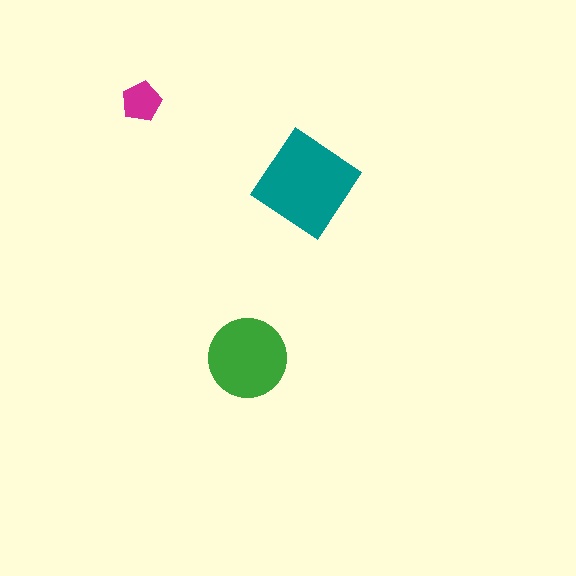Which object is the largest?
The teal diamond.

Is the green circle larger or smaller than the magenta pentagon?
Larger.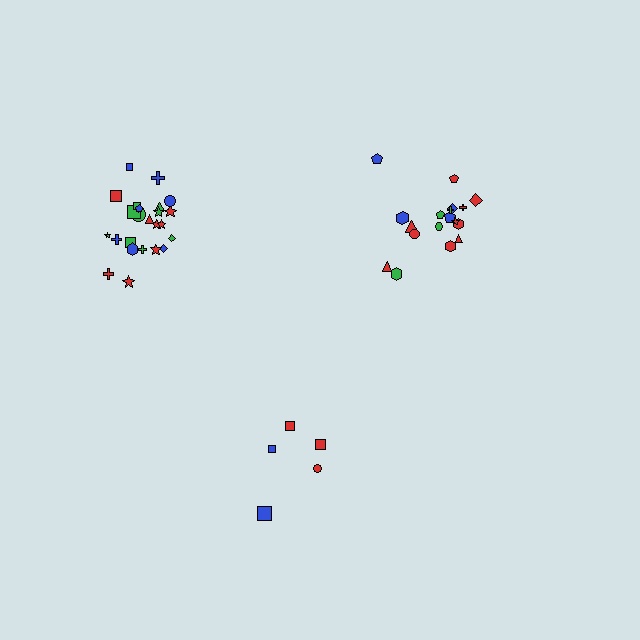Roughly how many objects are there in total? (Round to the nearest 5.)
Roughly 50 objects in total.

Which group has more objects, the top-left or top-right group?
The top-left group.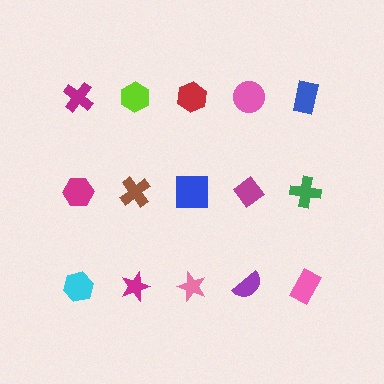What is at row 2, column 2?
A brown cross.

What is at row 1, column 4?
A pink circle.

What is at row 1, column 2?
A lime hexagon.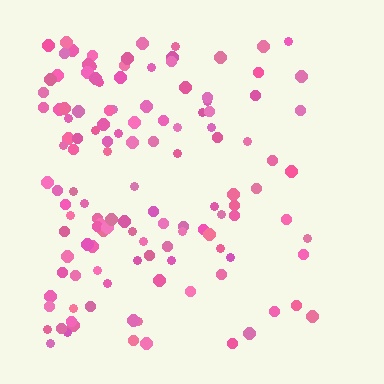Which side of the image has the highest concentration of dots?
The left.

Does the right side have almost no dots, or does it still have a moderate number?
Still a moderate number, just noticeably fewer than the left.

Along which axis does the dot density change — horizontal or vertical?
Horizontal.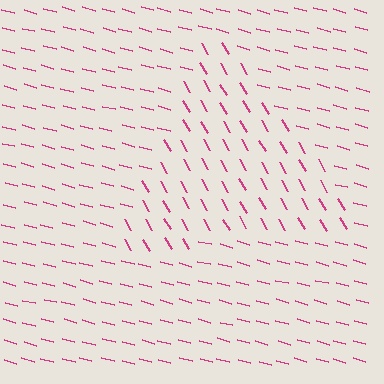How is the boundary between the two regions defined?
The boundary is defined purely by a change in line orientation (approximately 45 degrees difference). All lines are the same color and thickness.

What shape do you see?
I see a triangle.